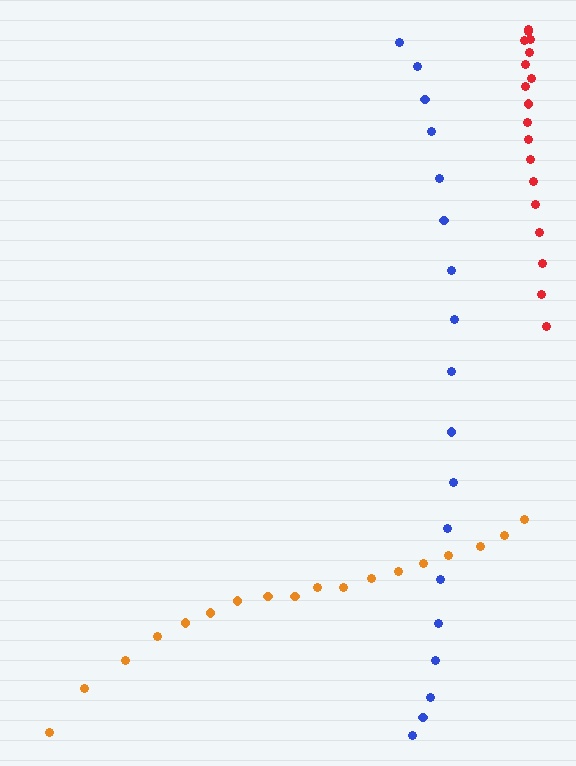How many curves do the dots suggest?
There are 3 distinct paths.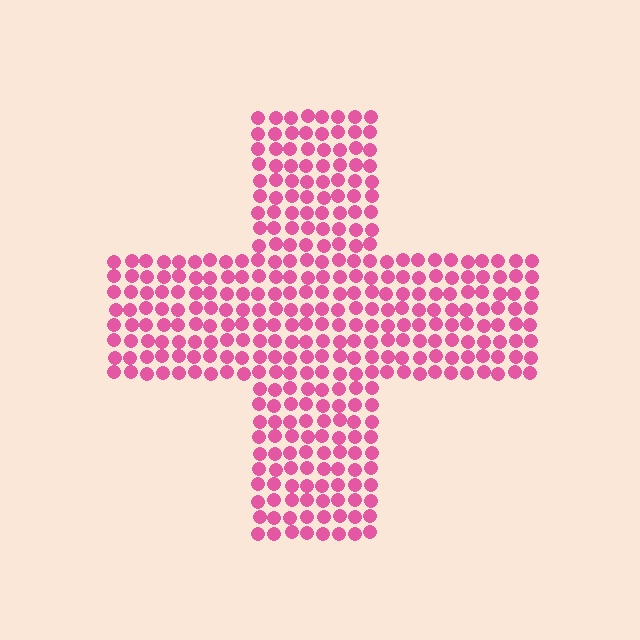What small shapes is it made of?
It is made of small circles.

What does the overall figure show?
The overall figure shows a cross.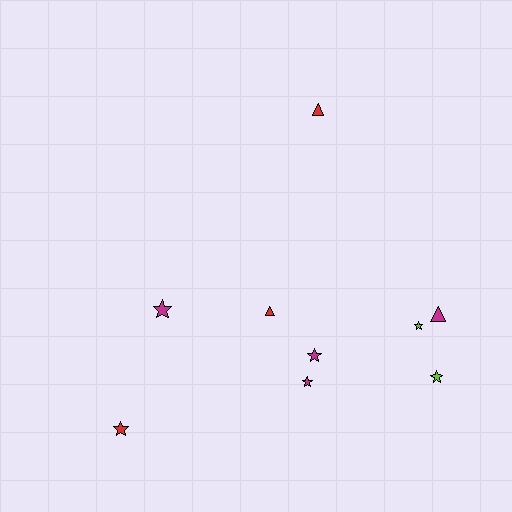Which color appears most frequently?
Magenta, with 4 objects.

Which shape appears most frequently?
Star, with 6 objects.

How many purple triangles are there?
There are no purple triangles.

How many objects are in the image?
There are 9 objects.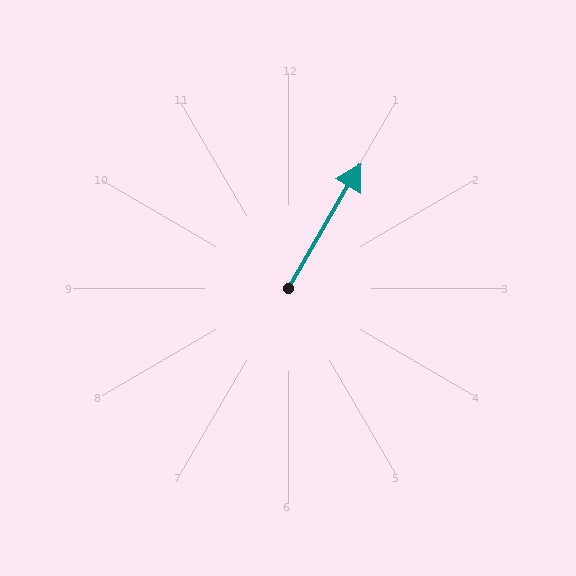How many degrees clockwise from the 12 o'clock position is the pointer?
Approximately 30 degrees.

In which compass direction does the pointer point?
Northeast.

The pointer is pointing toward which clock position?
Roughly 1 o'clock.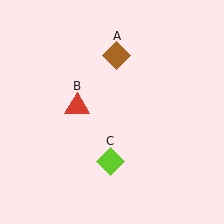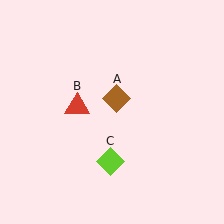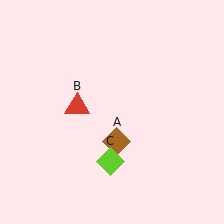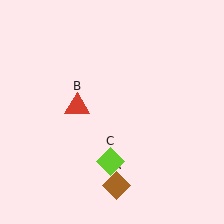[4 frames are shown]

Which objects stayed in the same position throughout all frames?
Red triangle (object B) and lime diamond (object C) remained stationary.